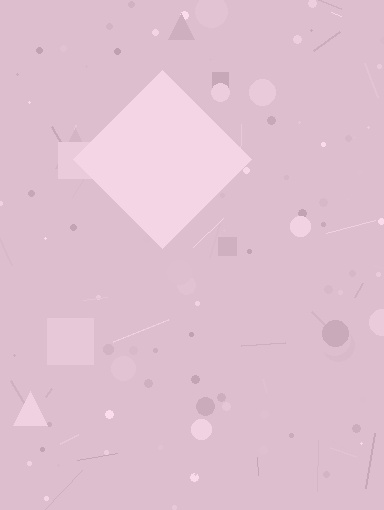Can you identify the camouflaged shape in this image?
The camouflaged shape is a diamond.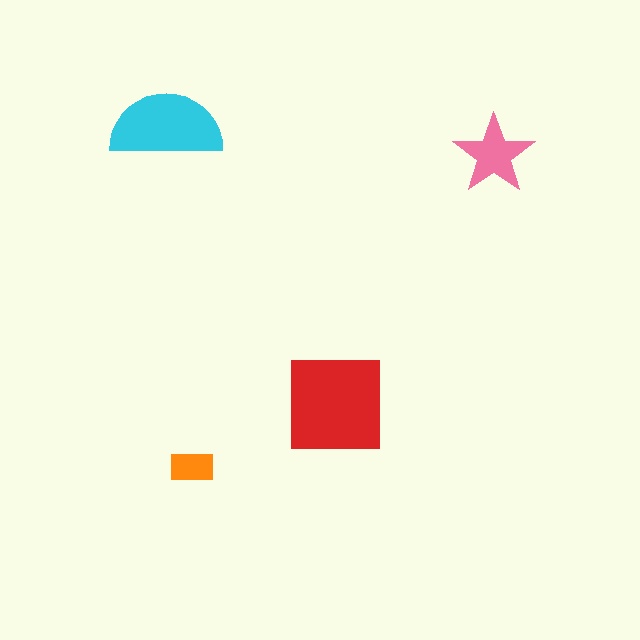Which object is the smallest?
The orange rectangle.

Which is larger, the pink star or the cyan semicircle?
The cyan semicircle.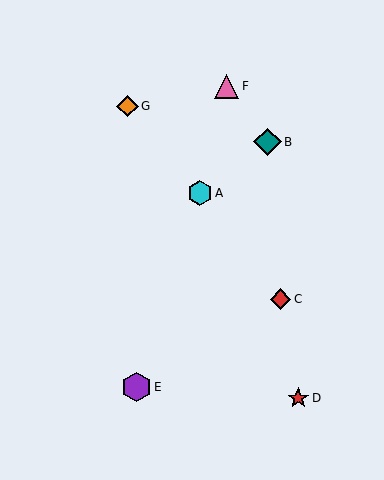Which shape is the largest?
The purple hexagon (labeled E) is the largest.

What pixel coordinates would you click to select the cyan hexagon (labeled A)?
Click at (200, 193) to select the cyan hexagon A.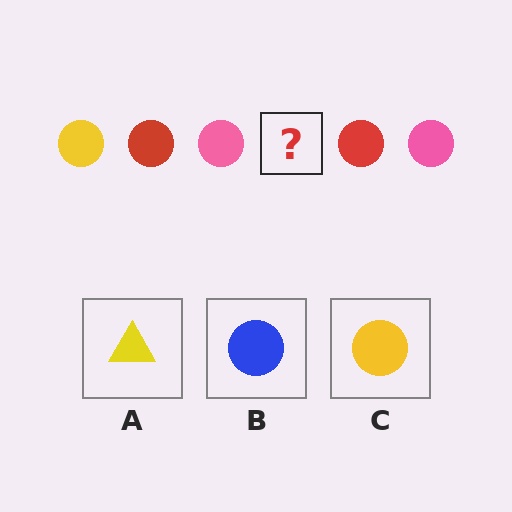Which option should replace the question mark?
Option C.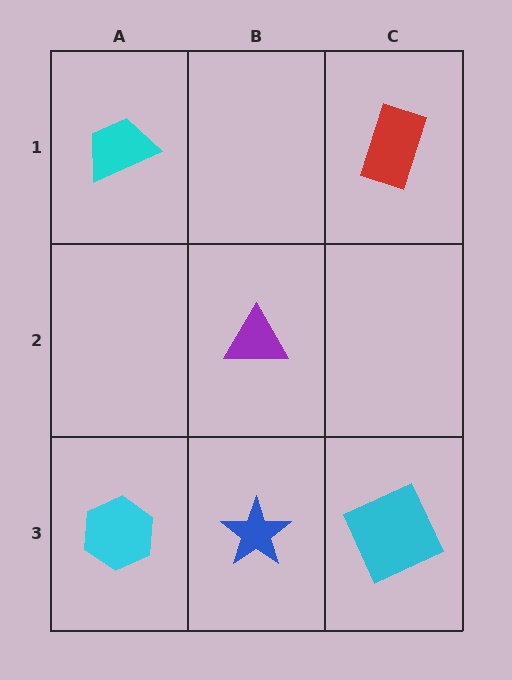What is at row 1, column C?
A red rectangle.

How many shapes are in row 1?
2 shapes.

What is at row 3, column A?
A cyan hexagon.